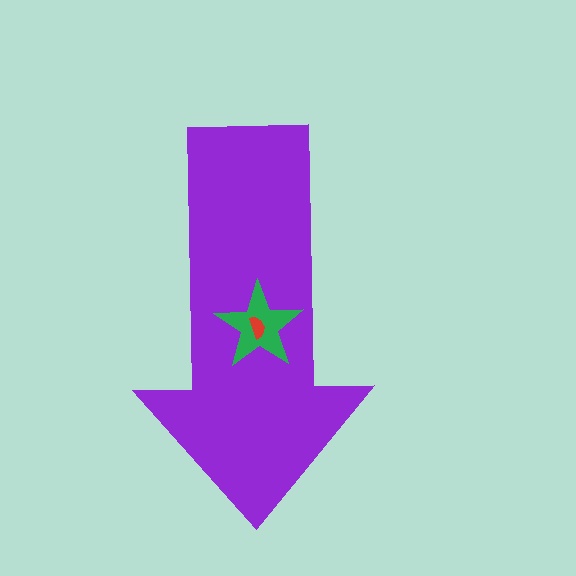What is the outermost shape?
The purple arrow.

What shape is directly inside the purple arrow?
The green star.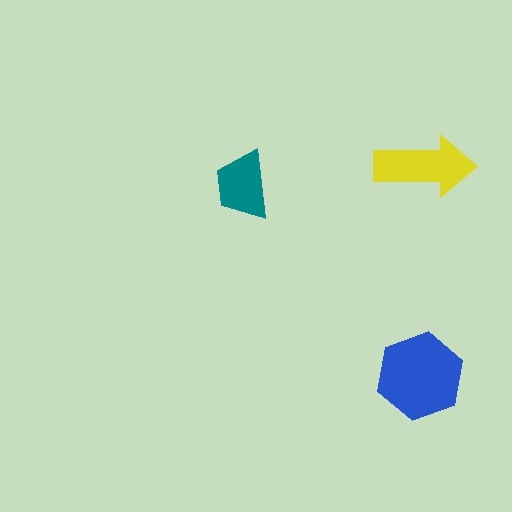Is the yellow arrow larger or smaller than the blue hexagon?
Smaller.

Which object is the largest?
The blue hexagon.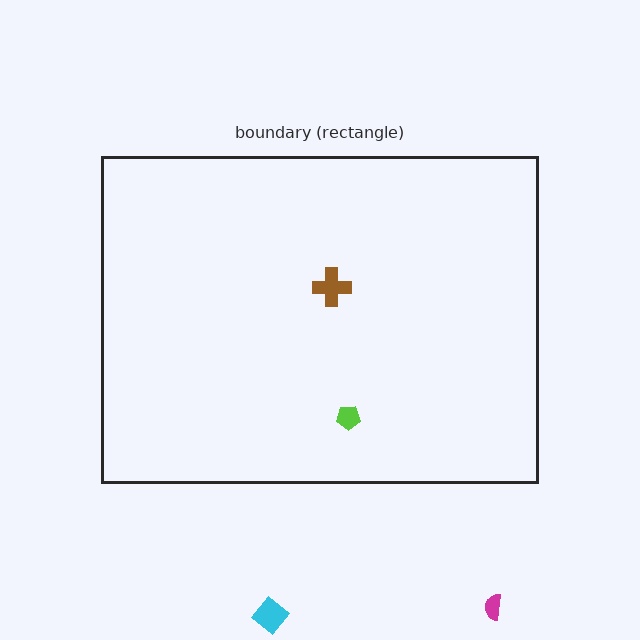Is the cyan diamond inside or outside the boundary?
Outside.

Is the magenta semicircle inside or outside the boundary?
Outside.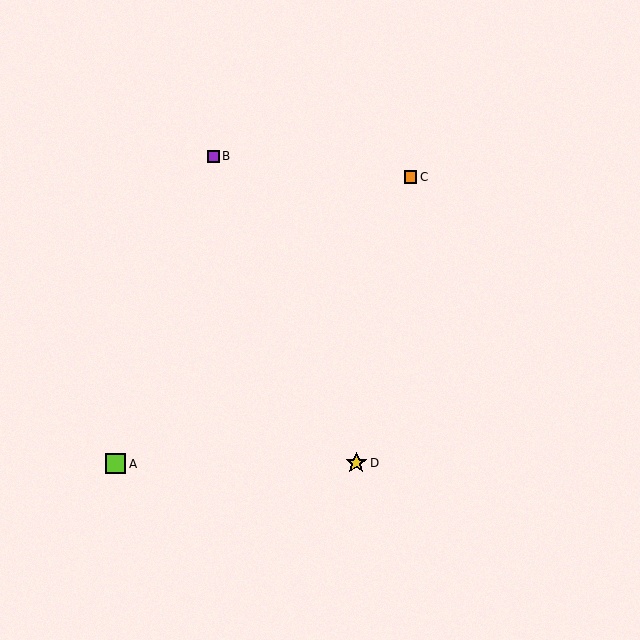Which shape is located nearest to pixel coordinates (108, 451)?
The lime square (labeled A) at (116, 464) is nearest to that location.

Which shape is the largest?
The yellow star (labeled D) is the largest.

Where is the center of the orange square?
The center of the orange square is at (411, 177).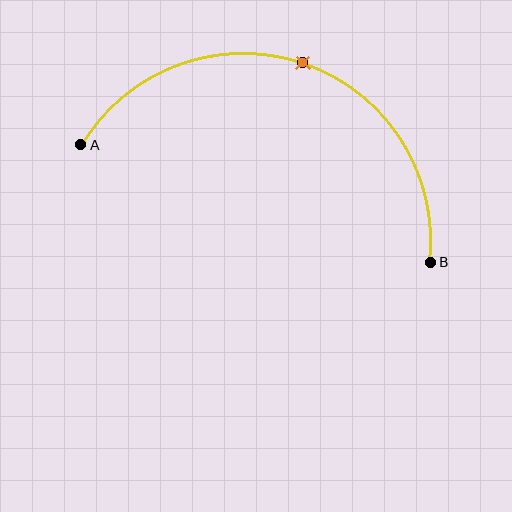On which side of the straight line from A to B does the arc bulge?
The arc bulges above the straight line connecting A and B.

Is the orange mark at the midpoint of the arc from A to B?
Yes. The orange mark lies on the arc at equal arc-length from both A and B — it is the arc midpoint.